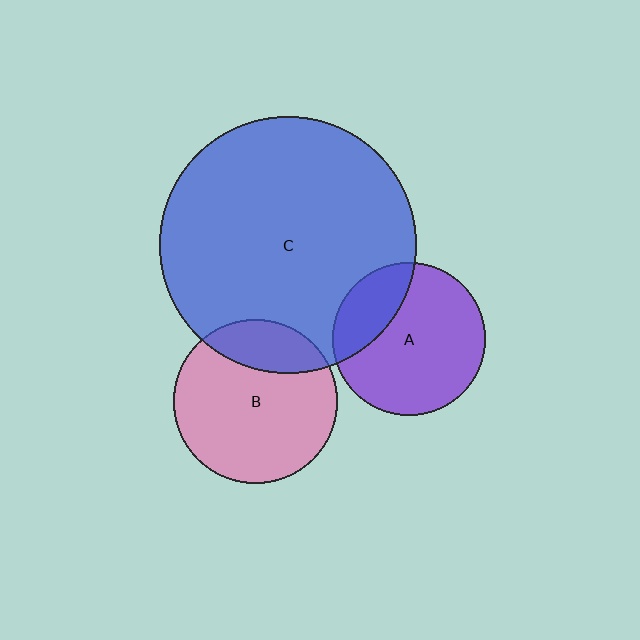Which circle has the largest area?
Circle C (blue).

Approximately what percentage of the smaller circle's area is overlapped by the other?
Approximately 20%.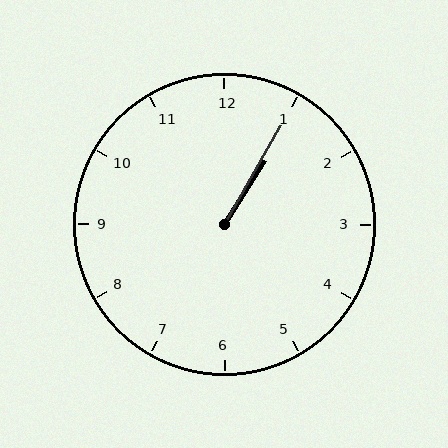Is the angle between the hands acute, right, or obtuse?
It is acute.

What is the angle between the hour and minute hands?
Approximately 2 degrees.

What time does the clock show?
1:05.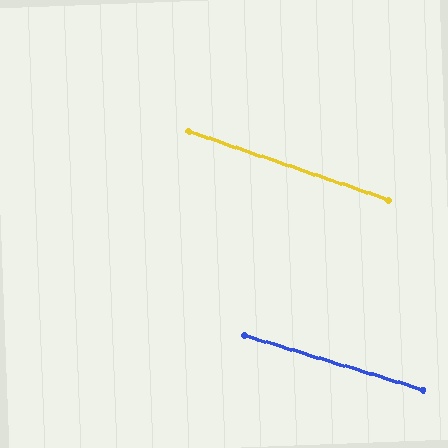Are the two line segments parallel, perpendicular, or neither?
Parallel — their directions differ by only 1.7°.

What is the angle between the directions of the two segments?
Approximately 2 degrees.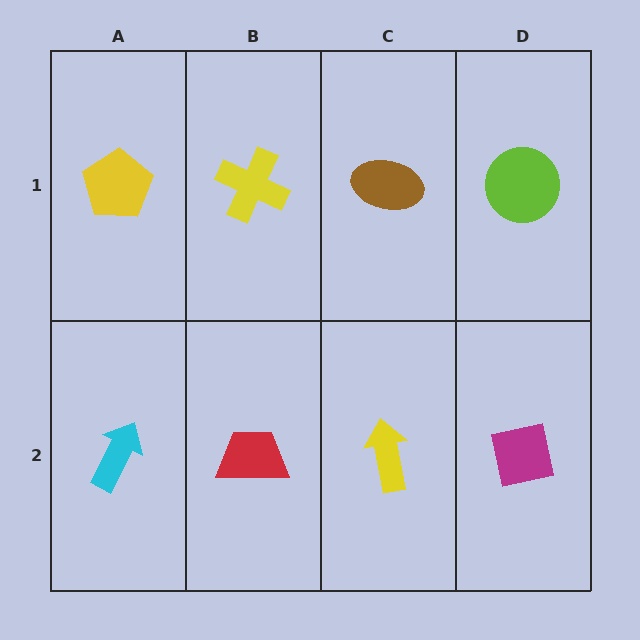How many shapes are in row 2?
4 shapes.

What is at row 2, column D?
A magenta square.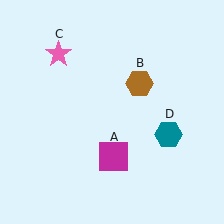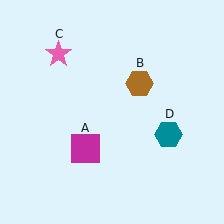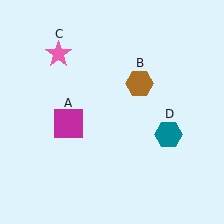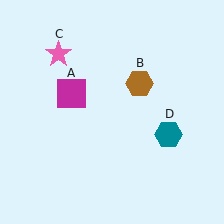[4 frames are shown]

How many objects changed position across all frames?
1 object changed position: magenta square (object A).